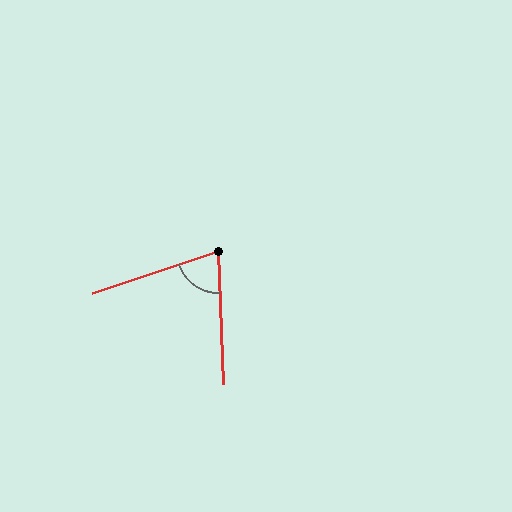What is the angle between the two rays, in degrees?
Approximately 74 degrees.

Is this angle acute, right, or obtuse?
It is acute.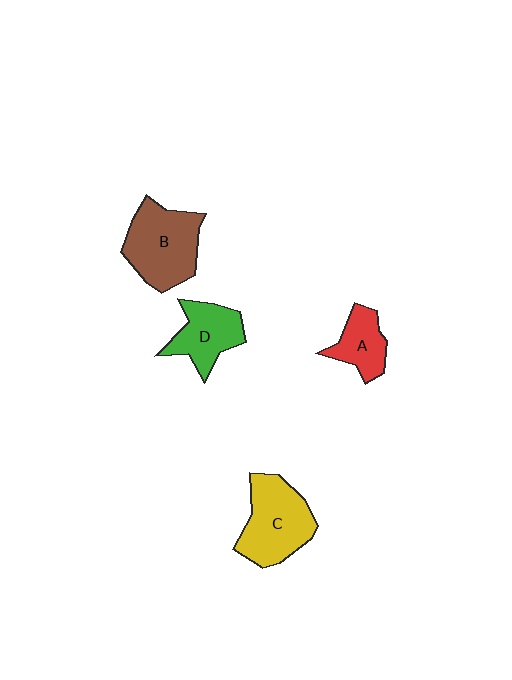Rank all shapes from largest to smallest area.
From largest to smallest: B (brown), C (yellow), D (green), A (red).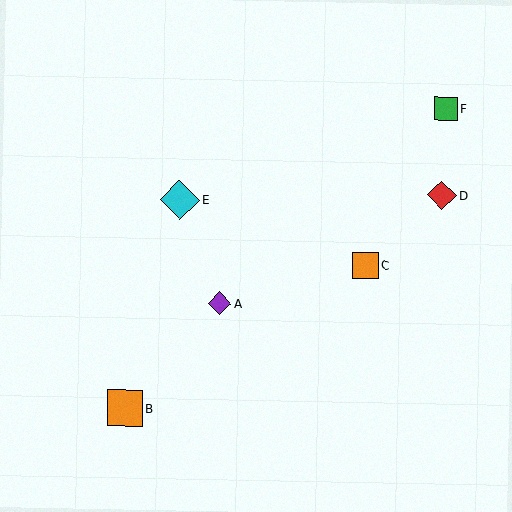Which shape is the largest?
The cyan diamond (labeled E) is the largest.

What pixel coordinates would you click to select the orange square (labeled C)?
Click at (365, 266) to select the orange square C.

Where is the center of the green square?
The center of the green square is at (446, 109).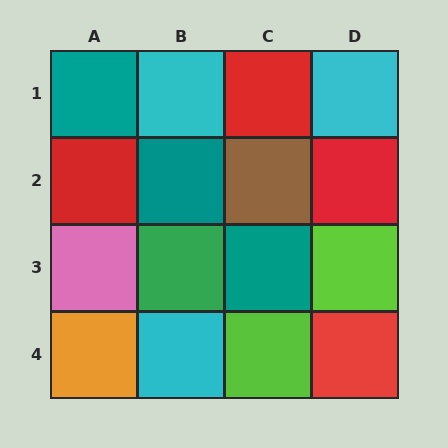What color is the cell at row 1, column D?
Cyan.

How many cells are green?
1 cell is green.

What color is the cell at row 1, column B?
Cyan.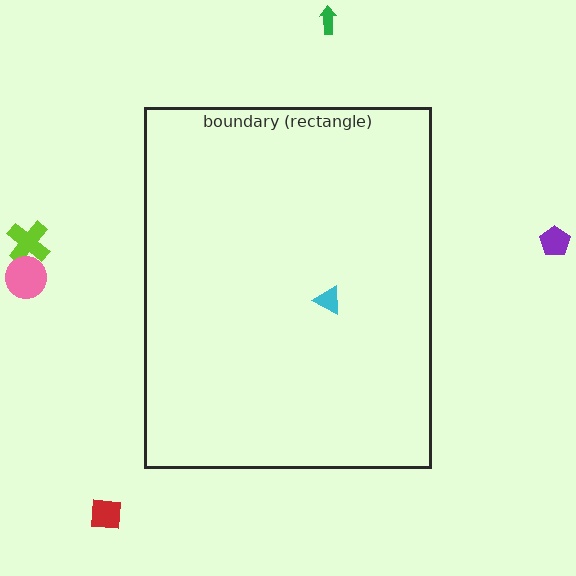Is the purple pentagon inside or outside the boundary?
Outside.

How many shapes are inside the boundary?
1 inside, 5 outside.